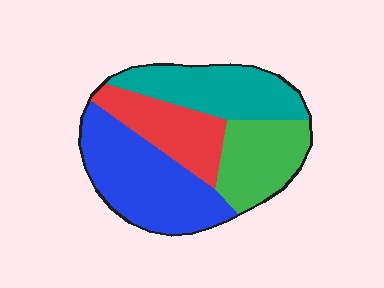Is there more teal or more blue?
Blue.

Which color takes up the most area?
Blue, at roughly 35%.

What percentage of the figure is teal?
Teal covers 25% of the figure.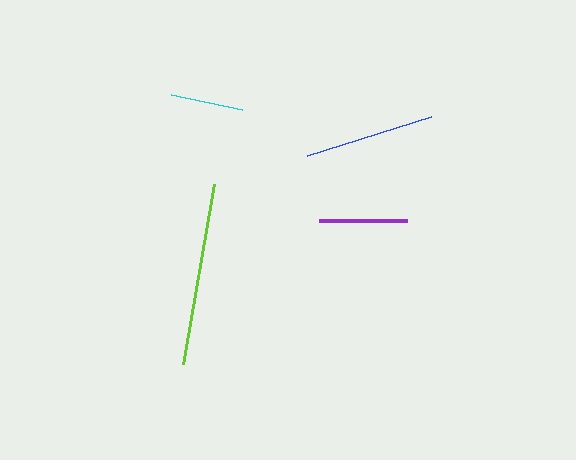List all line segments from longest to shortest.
From longest to shortest: lime, blue, purple, cyan.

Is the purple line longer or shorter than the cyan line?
The purple line is longer than the cyan line.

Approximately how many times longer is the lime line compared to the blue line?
The lime line is approximately 1.4 times the length of the blue line.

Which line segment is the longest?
The lime line is the longest at approximately 182 pixels.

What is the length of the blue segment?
The blue segment is approximately 130 pixels long.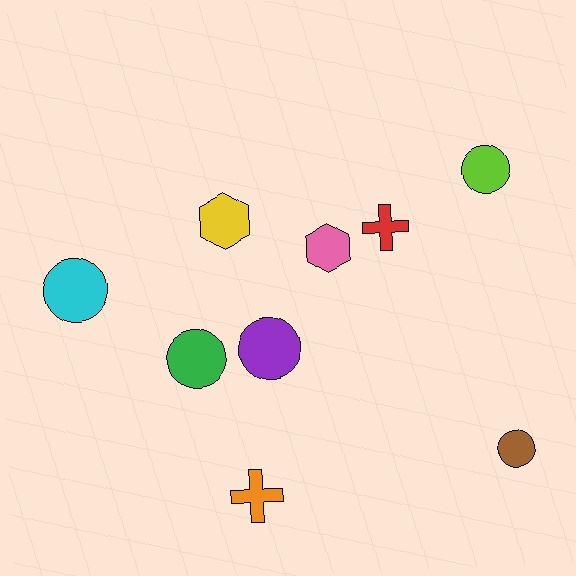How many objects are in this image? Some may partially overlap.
There are 9 objects.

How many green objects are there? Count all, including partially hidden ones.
There is 1 green object.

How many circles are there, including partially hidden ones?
There are 5 circles.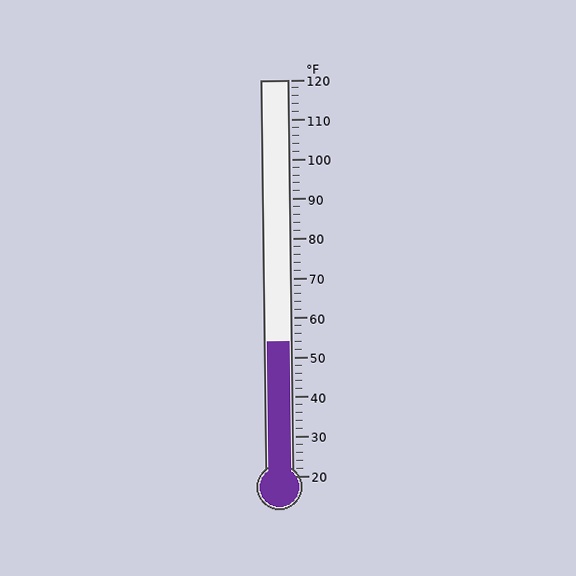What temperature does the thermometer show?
The thermometer shows approximately 54°F.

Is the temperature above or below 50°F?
The temperature is above 50°F.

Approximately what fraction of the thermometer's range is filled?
The thermometer is filled to approximately 35% of its range.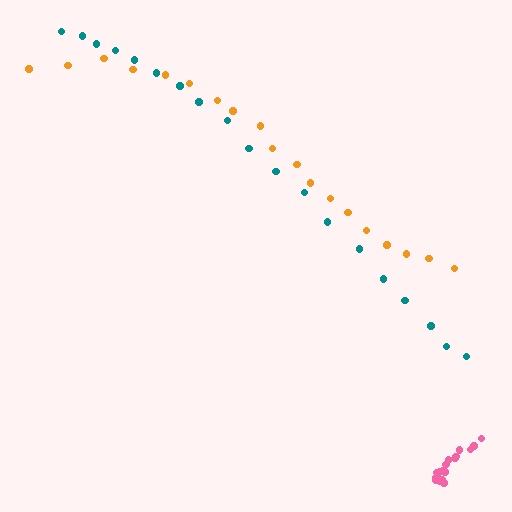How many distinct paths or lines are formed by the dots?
There are 3 distinct paths.